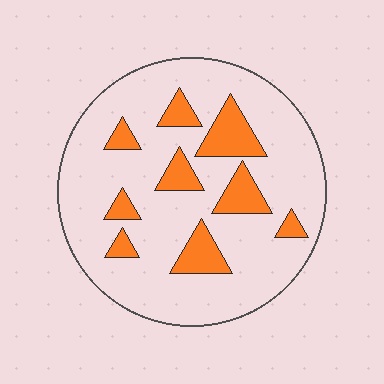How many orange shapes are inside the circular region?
9.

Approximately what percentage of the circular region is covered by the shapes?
Approximately 20%.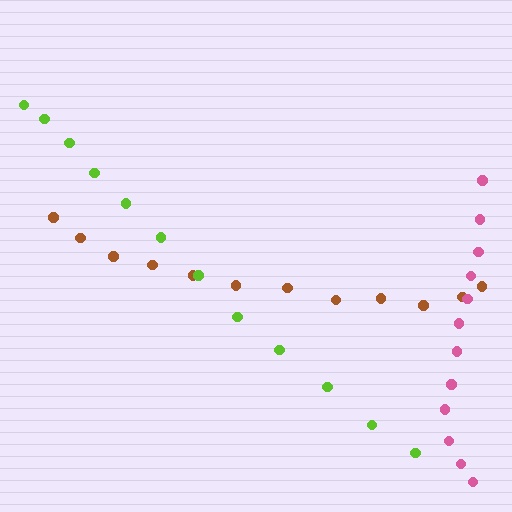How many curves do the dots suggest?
There are 3 distinct paths.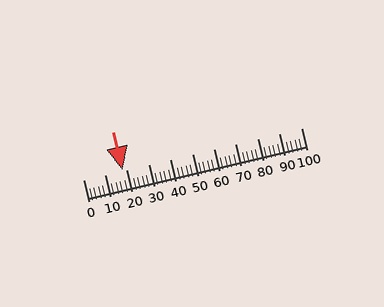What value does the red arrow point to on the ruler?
The red arrow points to approximately 18.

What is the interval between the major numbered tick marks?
The major tick marks are spaced 10 units apart.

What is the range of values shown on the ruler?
The ruler shows values from 0 to 100.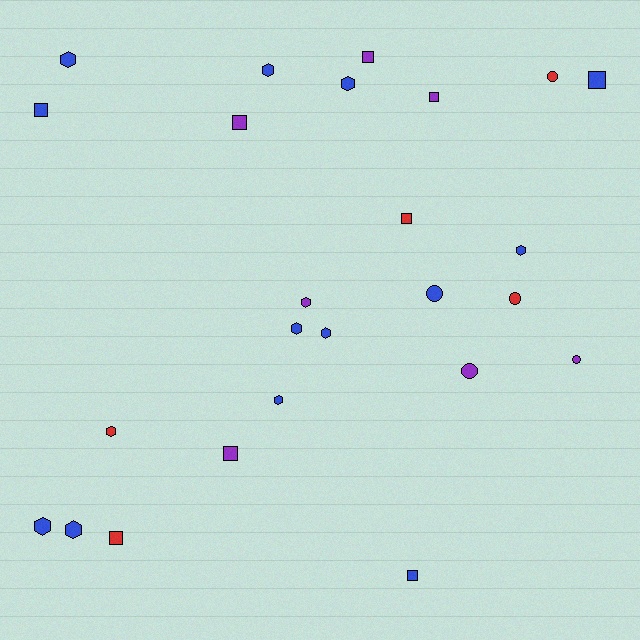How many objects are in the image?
There are 25 objects.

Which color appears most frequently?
Blue, with 13 objects.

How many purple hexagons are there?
There is 1 purple hexagon.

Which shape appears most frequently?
Hexagon, with 11 objects.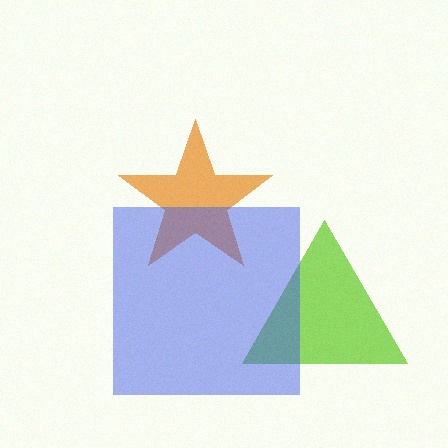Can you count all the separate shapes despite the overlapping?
Yes, there are 3 separate shapes.